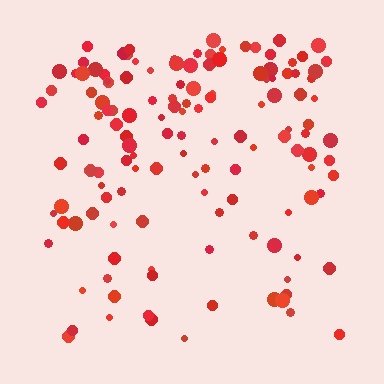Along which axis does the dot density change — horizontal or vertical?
Vertical.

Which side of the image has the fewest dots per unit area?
The bottom.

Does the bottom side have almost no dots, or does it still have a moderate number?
Still a moderate number, just noticeably fewer than the top.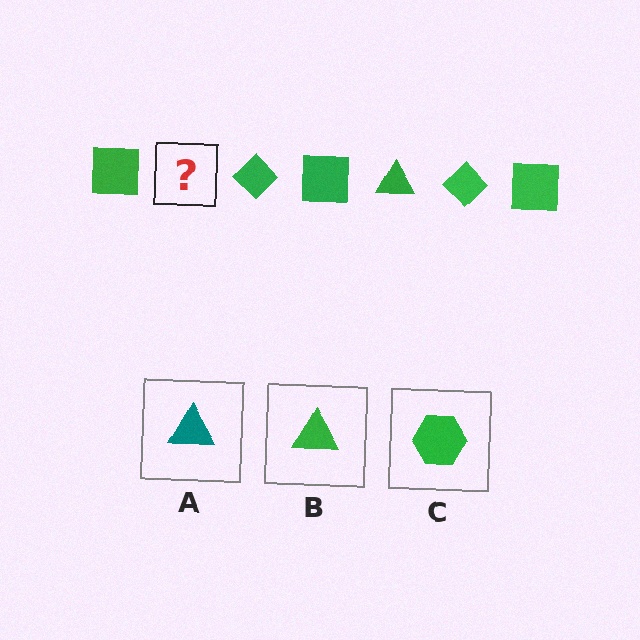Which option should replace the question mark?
Option B.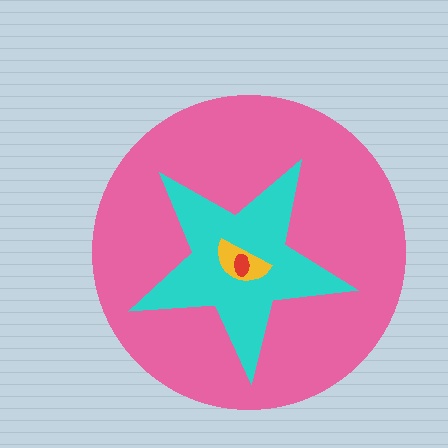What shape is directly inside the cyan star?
The yellow semicircle.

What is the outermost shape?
The pink circle.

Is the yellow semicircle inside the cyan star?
Yes.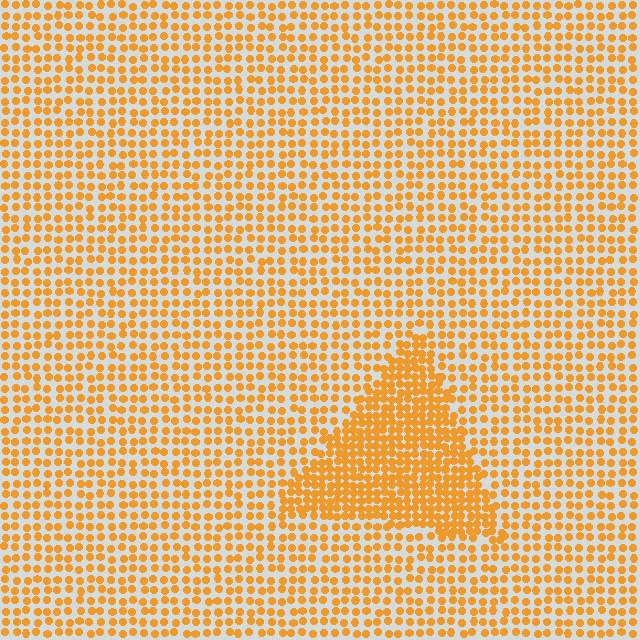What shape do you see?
I see a triangle.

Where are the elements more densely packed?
The elements are more densely packed inside the triangle boundary.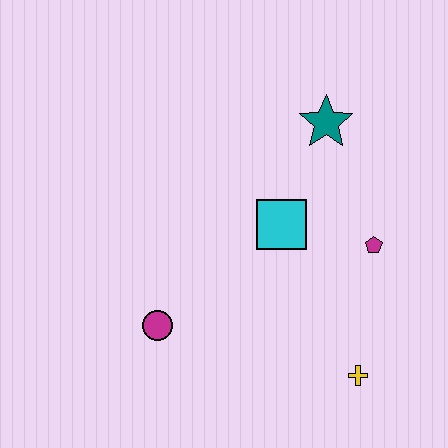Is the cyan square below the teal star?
Yes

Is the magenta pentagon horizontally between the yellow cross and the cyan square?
No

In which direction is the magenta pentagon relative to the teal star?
The magenta pentagon is below the teal star.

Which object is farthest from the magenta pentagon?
The magenta circle is farthest from the magenta pentagon.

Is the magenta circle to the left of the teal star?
Yes